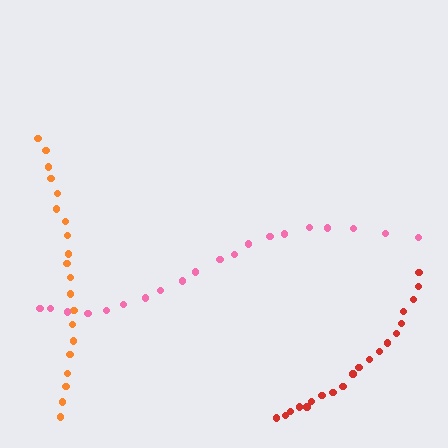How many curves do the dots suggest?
There are 3 distinct paths.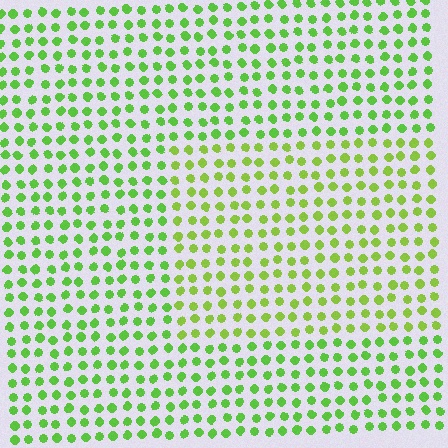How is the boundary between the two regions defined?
The boundary is defined purely by a slight shift in hue (about 20 degrees). Spacing, size, and orientation are identical on both sides.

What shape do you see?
I see a rectangle.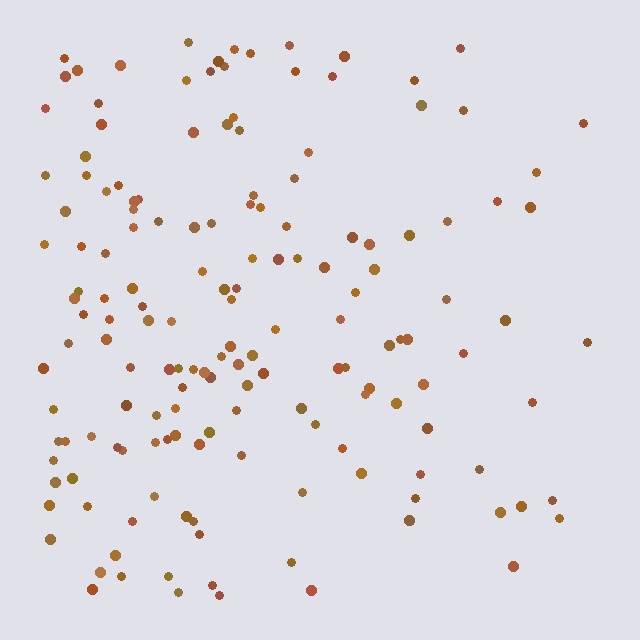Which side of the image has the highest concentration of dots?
The left.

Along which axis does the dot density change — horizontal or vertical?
Horizontal.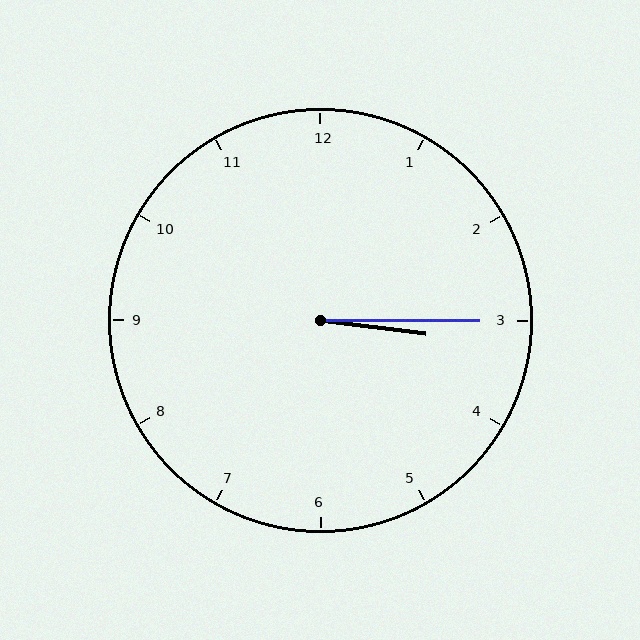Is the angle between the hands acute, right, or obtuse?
It is acute.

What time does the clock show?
3:15.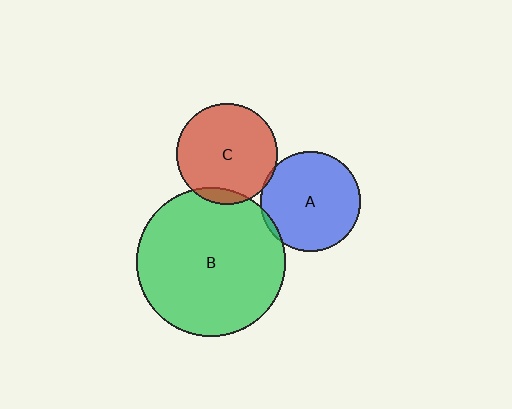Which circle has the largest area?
Circle B (green).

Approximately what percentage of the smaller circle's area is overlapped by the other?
Approximately 10%.